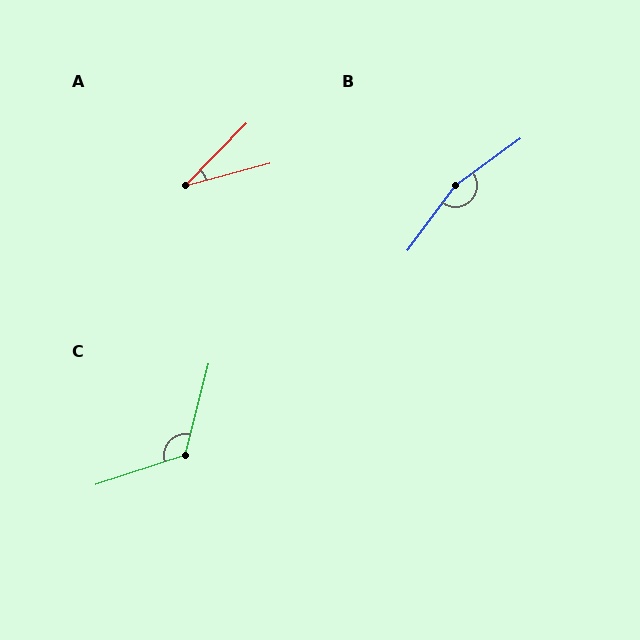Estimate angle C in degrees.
Approximately 122 degrees.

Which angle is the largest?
B, at approximately 163 degrees.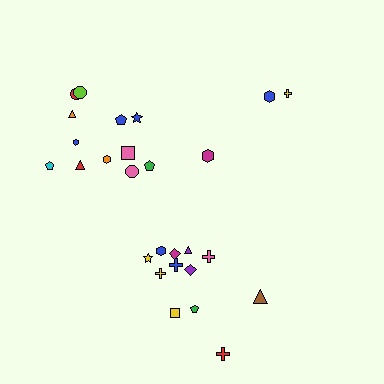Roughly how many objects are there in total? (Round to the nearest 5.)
Roughly 25 objects in total.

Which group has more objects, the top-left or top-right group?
The top-left group.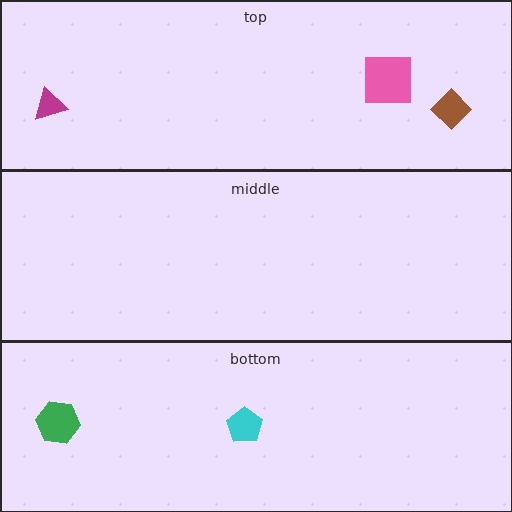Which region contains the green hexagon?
The bottom region.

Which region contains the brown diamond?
The top region.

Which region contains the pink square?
The top region.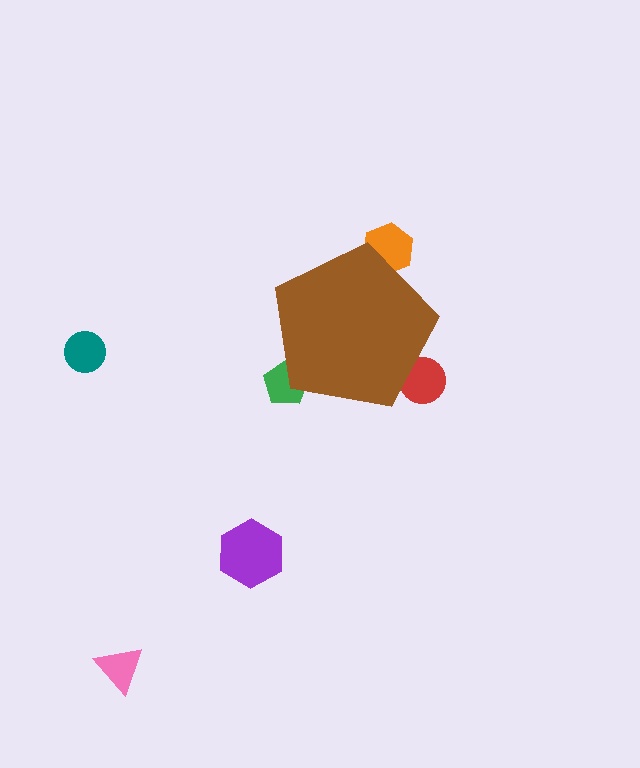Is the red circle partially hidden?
Yes, the red circle is partially hidden behind the brown pentagon.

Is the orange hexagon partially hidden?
Yes, the orange hexagon is partially hidden behind the brown pentagon.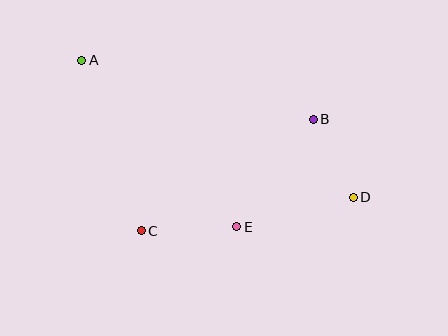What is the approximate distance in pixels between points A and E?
The distance between A and E is approximately 228 pixels.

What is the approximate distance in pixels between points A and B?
The distance between A and B is approximately 239 pixels.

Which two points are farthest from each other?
Points A and D are farthest from each other.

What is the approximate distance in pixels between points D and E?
The distance between D and E is approximately 120 pixels.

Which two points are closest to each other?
Points B and D are closest to each other.